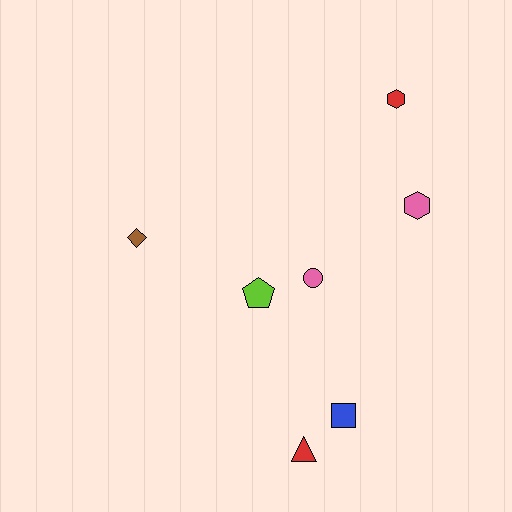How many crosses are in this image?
There are no crosses.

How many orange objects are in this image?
There are no orange objects.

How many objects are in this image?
There are 7 objects.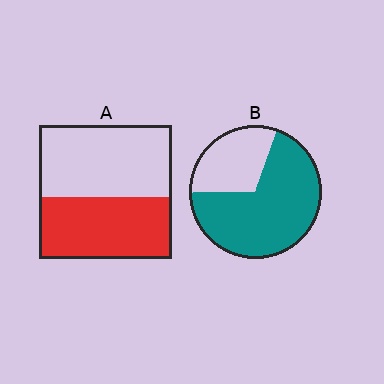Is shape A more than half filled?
Roughly half.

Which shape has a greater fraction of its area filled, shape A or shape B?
Shape B.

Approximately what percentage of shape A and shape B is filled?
A is approximately 45% and B is approximately 70%.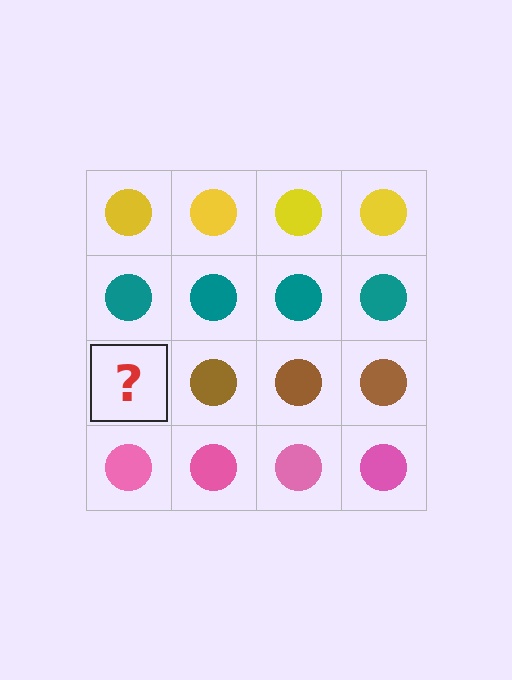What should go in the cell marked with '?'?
The missing cell should contain a brown circle.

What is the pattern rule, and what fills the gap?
The rule is that each row has a consistent color. The gap should be filled with a brown circle.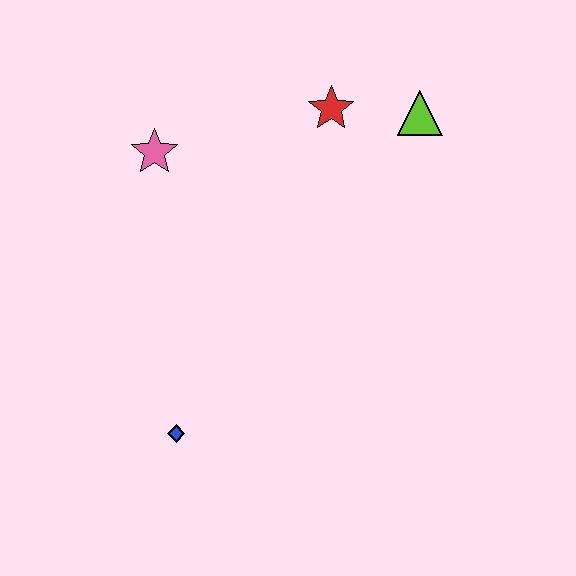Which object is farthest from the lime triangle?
The blue diamond is farthest from the lime triangle.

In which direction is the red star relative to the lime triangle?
The red star is to the left of the lime triangle.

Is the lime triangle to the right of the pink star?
Yes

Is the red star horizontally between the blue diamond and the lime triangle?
Yes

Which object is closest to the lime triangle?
The red star is closest to the lime triangle.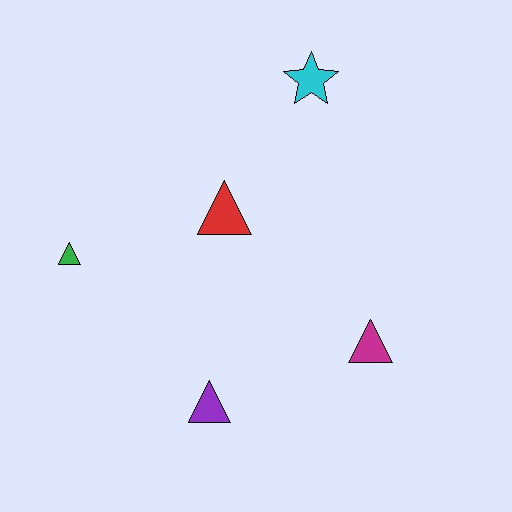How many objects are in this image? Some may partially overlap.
There are 5 objects.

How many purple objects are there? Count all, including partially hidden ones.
There is 1 purple object.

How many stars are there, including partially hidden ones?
There is 1 star.